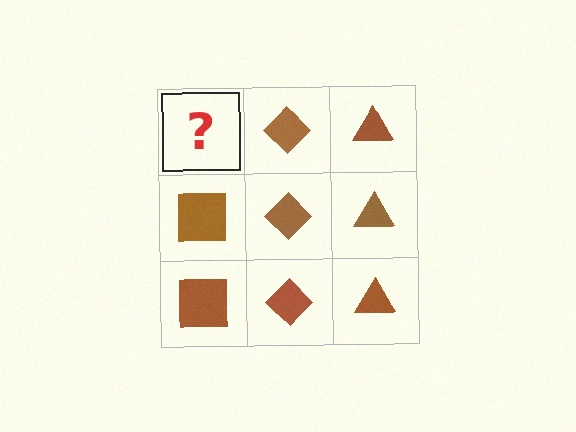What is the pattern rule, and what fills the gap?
The rule is that each column has a consistent shape. The gap should be filled with a brown square.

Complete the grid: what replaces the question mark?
The question mark should be replaced with a brown square.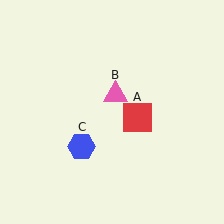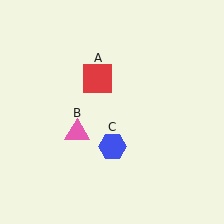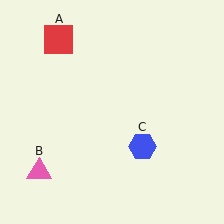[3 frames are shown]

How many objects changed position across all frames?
3 objects changed position: red square (object A), pink triangle (object B), blue hexagon (object C).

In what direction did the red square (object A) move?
The red square (object A) moved up and to the left.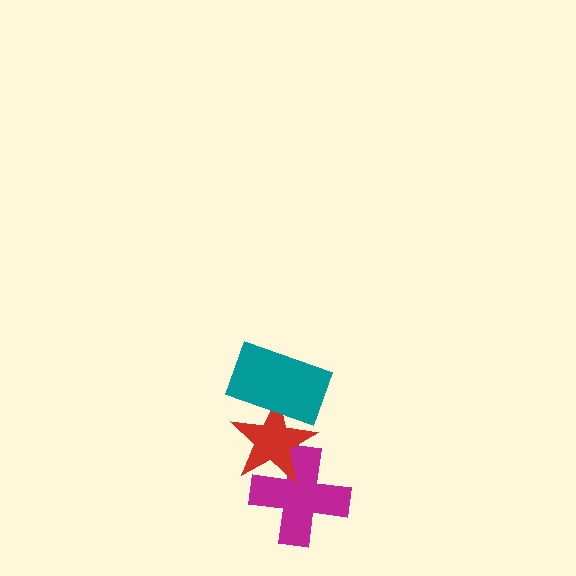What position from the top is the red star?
The red star is 2nd from the top.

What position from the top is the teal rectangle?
The teal rectangle is 1st from the top.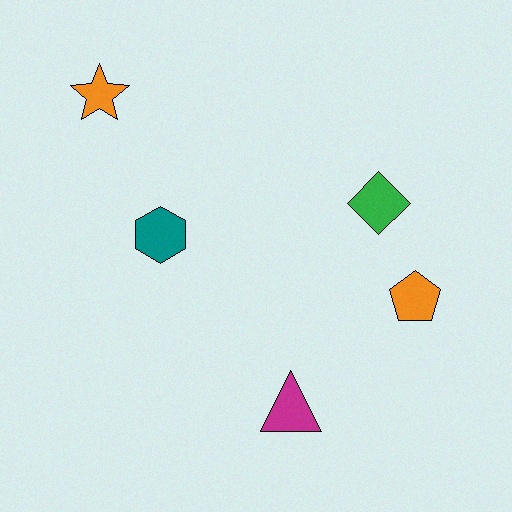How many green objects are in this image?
There is 1 green object.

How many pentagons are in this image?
There is 1 pentagon.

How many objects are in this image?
There are 5 objects.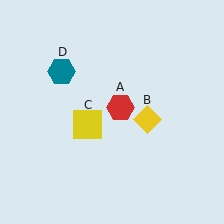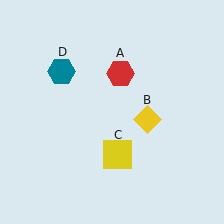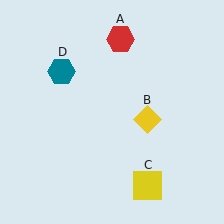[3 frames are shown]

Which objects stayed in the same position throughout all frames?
Yellow diamond (object B) and teal hexagon (object D) remained stationary.